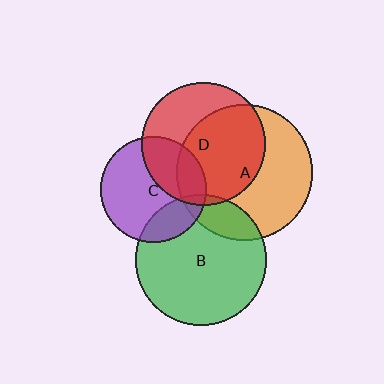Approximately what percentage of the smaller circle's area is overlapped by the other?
Approximately 15%.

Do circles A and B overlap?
Yes.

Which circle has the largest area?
Circle A (orange).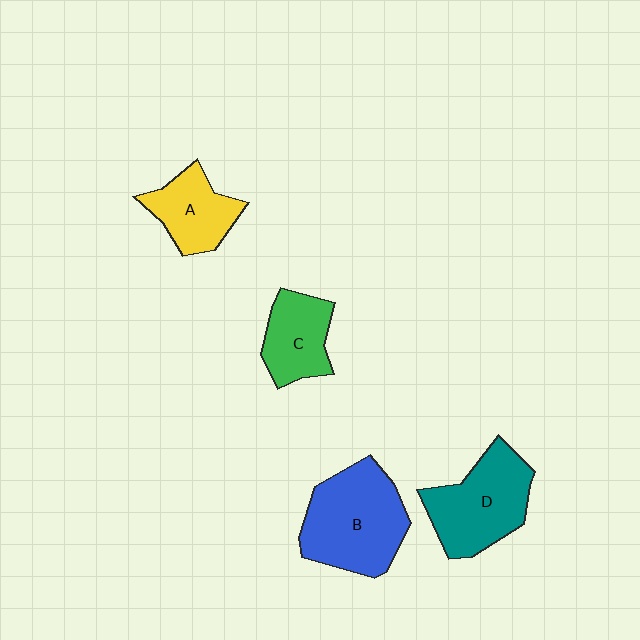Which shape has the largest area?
Shape B (blue).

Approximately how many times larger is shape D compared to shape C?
Approximately 1.5 times.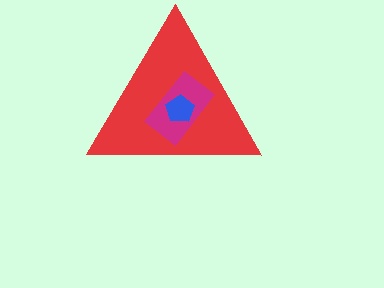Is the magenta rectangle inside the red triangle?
Yes.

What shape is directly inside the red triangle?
The magenta rectangle.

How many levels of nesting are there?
3.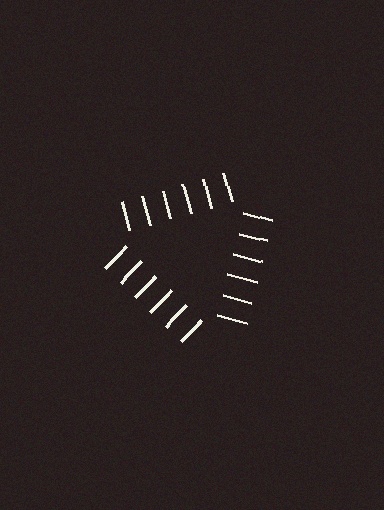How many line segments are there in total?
18 — 6 along each of the 3 edges.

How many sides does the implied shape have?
3 sides — the line-ends trace a triangle.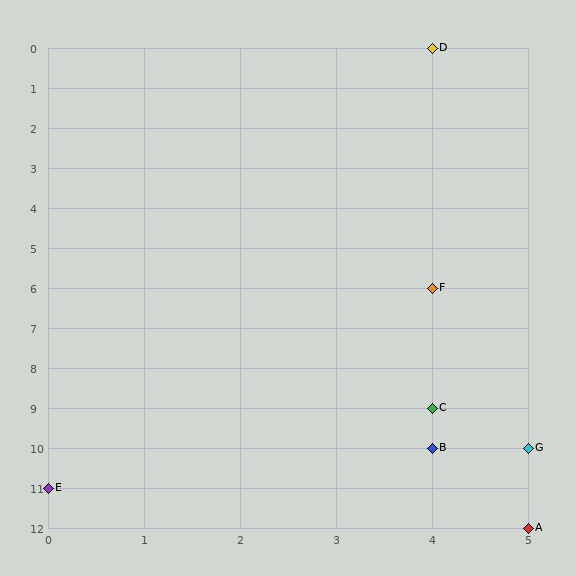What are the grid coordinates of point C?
Point C is at grid coordinates (4, 9).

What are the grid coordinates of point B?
Point B is at grid coordinates (4, 10).